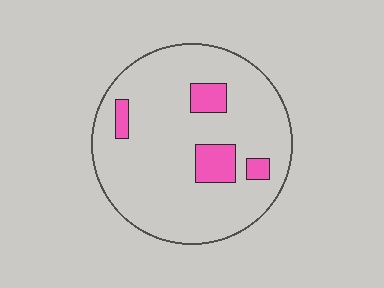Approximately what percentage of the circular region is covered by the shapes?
Approximately 10%.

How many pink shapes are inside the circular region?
4.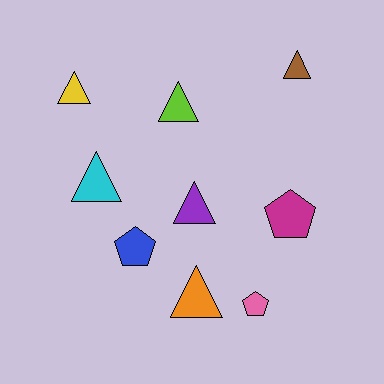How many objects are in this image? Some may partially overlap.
There are 9 objects.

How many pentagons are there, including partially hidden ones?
There are 3 pentagons.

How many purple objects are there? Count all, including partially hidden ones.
There is 1 purple object.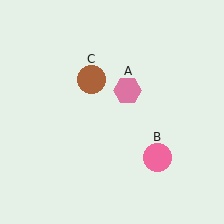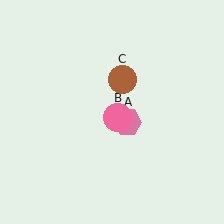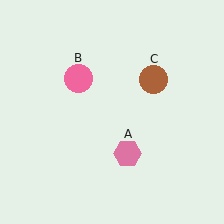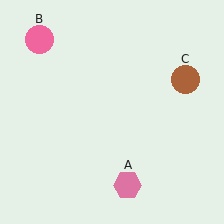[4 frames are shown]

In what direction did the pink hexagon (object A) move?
The pink hexagon (object A) moved down.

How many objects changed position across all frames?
3 objects changed position: pink hexagon (object A), pink circle (object B), brown circle (object C).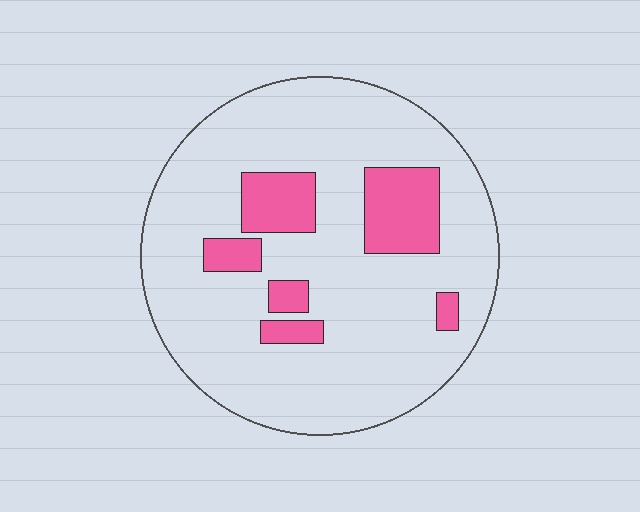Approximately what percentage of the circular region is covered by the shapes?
Approximately 15%.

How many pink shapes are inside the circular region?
6.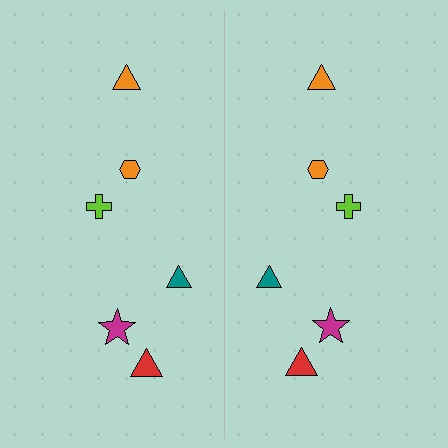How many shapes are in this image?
There are 12 shapes in this image.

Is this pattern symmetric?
Yes, this pattern has bilateral (reflection) symmetry.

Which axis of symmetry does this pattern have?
The pattern has a vertical axis of symmetry running through the center of the image.